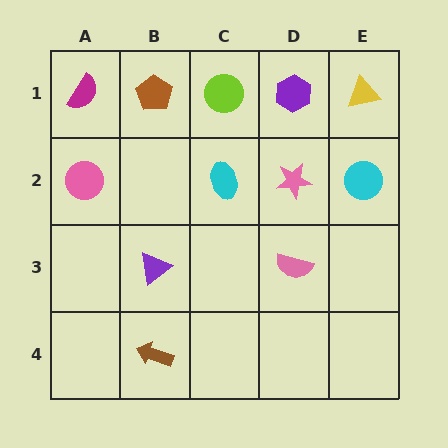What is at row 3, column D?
A pink semicircle.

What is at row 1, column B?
A brown pentagon.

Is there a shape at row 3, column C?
No, that cell is empty.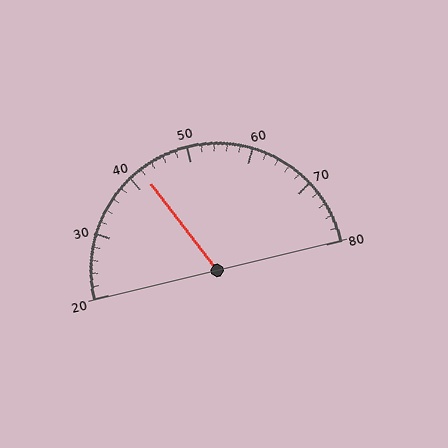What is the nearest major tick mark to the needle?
The nearest major tick mark is 40.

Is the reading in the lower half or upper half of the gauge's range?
The reading is in the lower half of the range (20 to 80).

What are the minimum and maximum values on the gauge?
The gauge ranges from 20 to 80.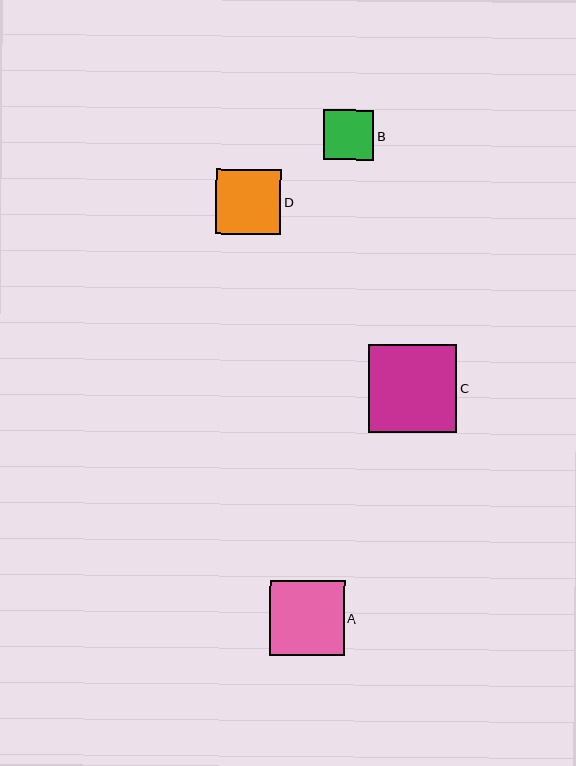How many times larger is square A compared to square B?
Square A is approximately 1.5 times the size of square B.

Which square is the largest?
Square C is the largest with a size of approximately 88 pixels.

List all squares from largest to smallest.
From largest to smallest: C, A, D, B.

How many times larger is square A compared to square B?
Square A is approximately 1.5 times the size of square B.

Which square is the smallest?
Square B is the smallest with a size of approximately 50 pixels.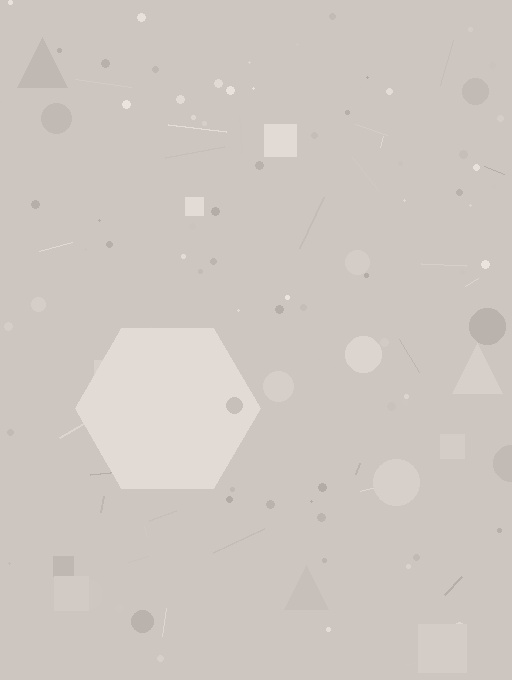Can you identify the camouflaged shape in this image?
The camouflaged shape is a hexagon.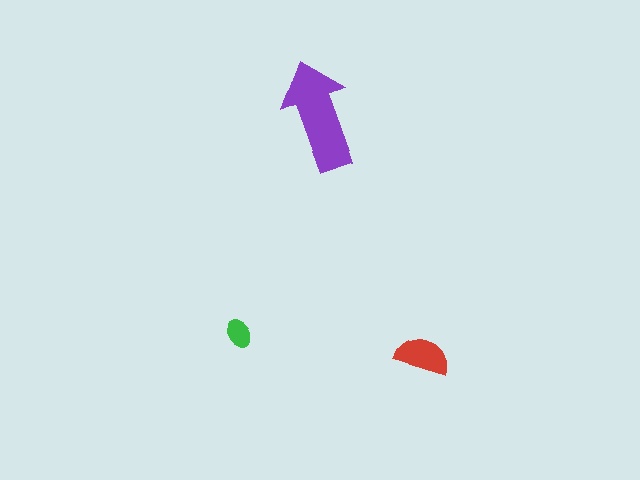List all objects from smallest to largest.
The green ellipse, the red semicircle, the purple arrow.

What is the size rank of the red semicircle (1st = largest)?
2nd.